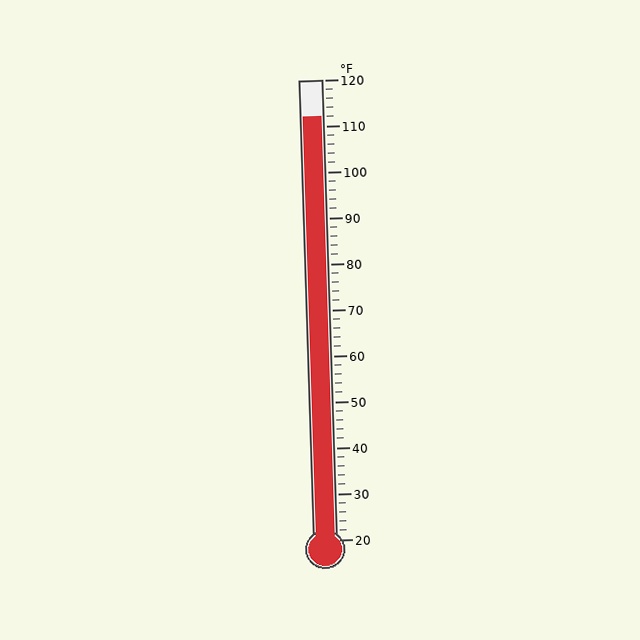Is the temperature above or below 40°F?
The temperature is above 40°F.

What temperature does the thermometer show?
The thermometer shows approximately 112°F.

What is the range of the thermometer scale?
The thermometer scale ranges from 20°F to 120°F.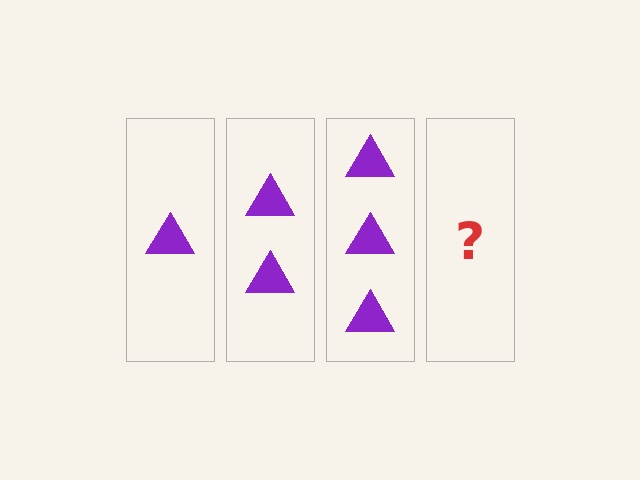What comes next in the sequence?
The next element should be 4 triangles.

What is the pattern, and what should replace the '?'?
The pattern is that each step adds one more triangle. The '?' should be 4 triangles.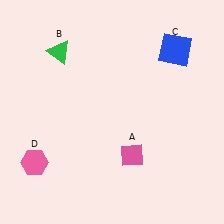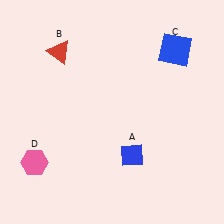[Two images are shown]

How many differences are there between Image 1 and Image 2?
There are 2 differences between the two images.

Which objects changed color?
A changed from pink to blue. B changed from green to red.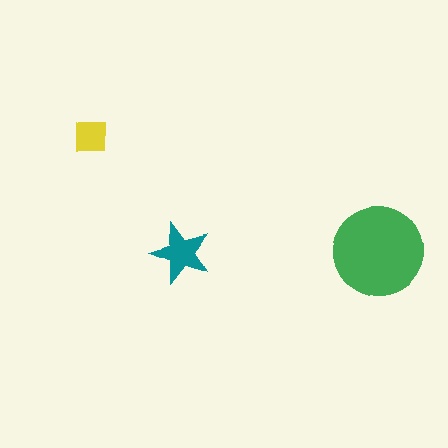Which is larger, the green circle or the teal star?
The green circle.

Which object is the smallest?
The yellow square.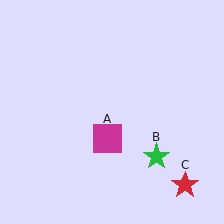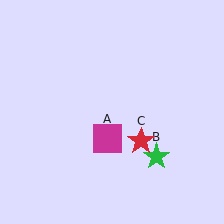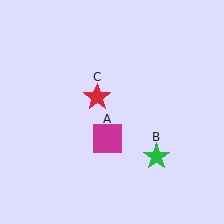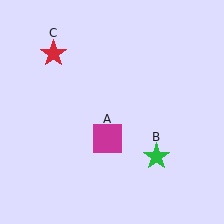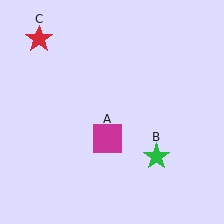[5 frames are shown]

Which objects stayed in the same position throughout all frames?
Magenta square (object A) and green star (object B) remained stationary.